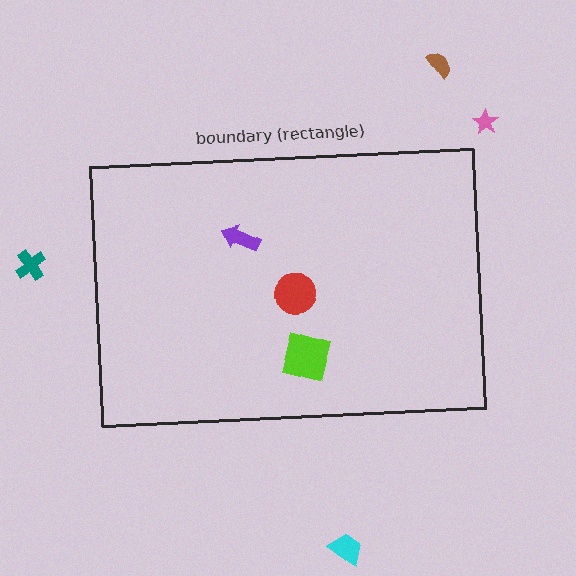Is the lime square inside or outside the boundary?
Inside.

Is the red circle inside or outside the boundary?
Inside.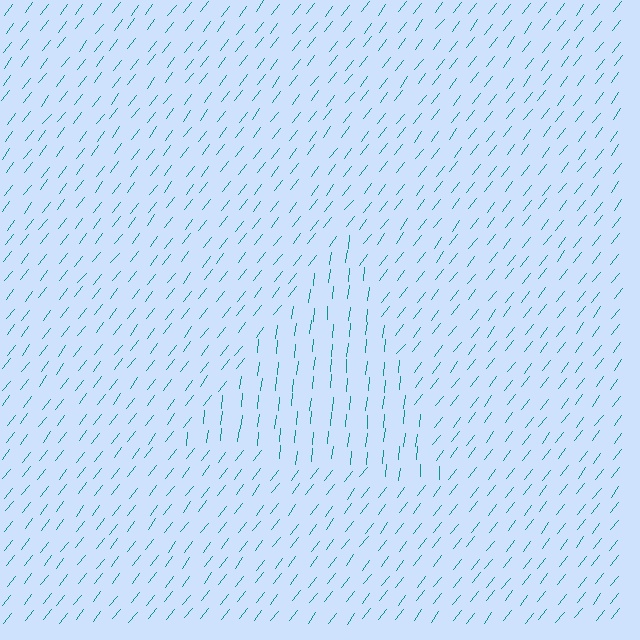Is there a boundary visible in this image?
Yes, there is a texture boundary formed by a change in line orientation.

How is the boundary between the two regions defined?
The boundary is defined purely by a change in line orientation (approximately 32 degrees difference). All lines are the same color and thickness.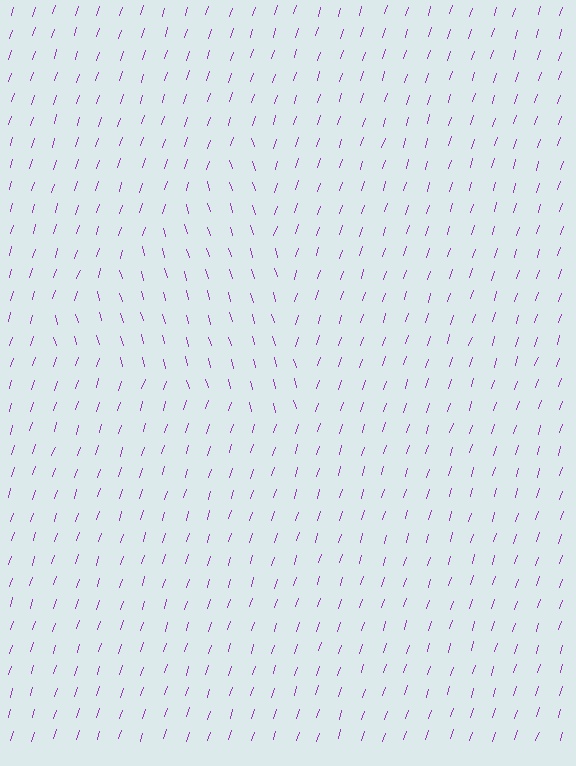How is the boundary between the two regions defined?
The boundary is defined purely by a change in line orientation (approximately 34 degrees difference). All lines are the same color and thickness.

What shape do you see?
I see a triangle.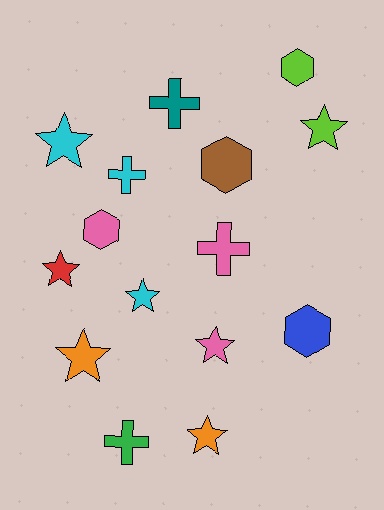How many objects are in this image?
There are 15 objects.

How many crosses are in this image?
There are 4 crosses.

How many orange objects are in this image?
There are 2 orange objects.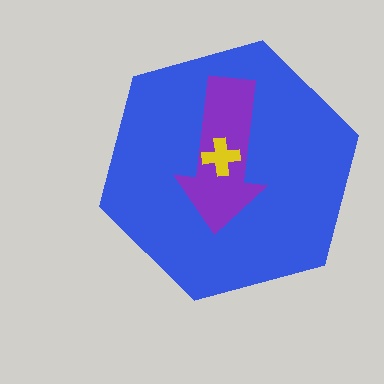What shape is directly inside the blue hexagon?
The purple arrow.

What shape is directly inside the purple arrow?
The yellow cross.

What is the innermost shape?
The yellow cross.